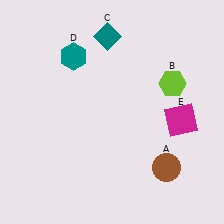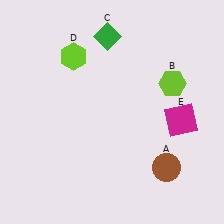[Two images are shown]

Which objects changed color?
C changed from teal to green. D changed from teal to lime.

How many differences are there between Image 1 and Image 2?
There are 2 differences between the two images.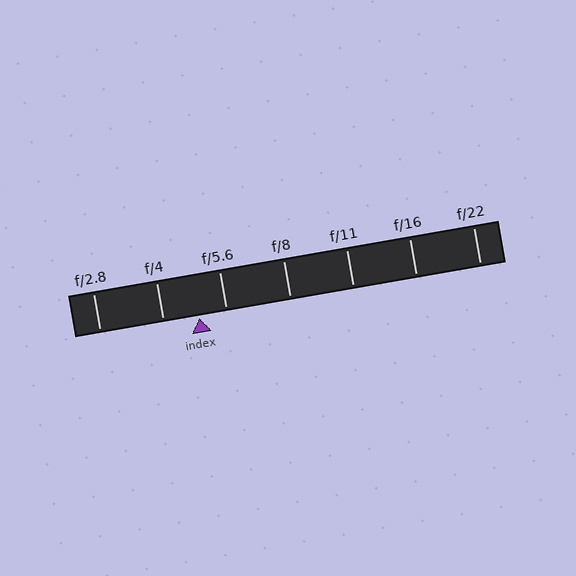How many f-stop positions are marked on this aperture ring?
There are 7 f-stop positions marked.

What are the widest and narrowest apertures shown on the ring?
The widest aperture shown is f/2.8 and the narrowest is f/22.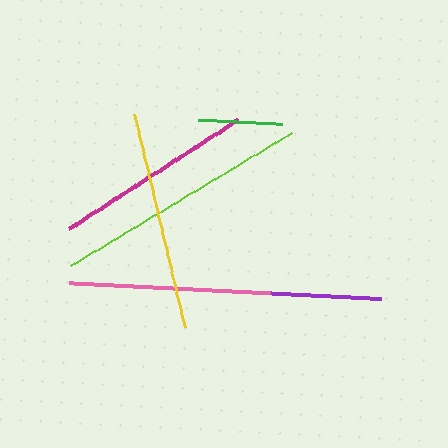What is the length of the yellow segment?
The yellow segment is approximately 219 pixels long.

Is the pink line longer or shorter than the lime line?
The lime line is longer than the pink line.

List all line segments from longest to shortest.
From longest to shortest: lime, pink, yellow, magenta, purple, green.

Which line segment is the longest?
The lime line is the longest at approximately 258 pixels.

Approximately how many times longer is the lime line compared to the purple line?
The lime line is approximately 2.3 times the length of the purple line.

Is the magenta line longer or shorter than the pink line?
The pink line is longer than the magenta line.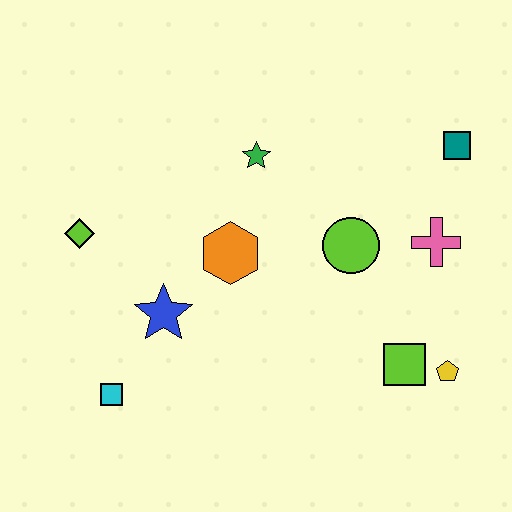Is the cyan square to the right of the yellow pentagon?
No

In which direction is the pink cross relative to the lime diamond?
The pink cross is to the right of the lime diamond.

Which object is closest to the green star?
The orange hexagon is closest to the green star.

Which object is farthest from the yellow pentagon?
The lime diamond is farthest from the yellow pentagon.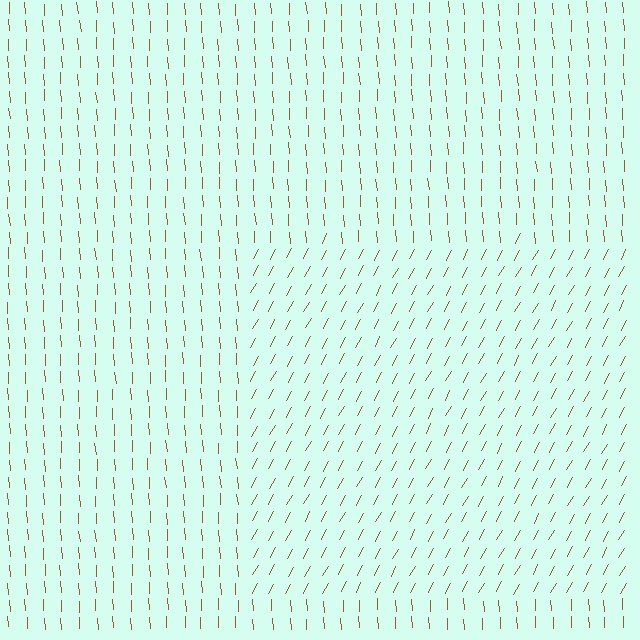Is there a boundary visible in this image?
Yes, there is a texture boundary formed by a change in line orientation.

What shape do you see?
I see a rectangle.